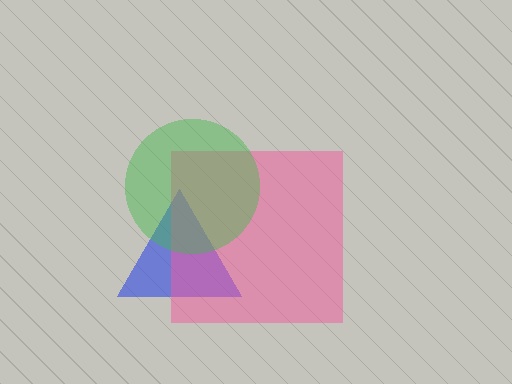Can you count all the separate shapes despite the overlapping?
Yes, there are 3 separate shapes.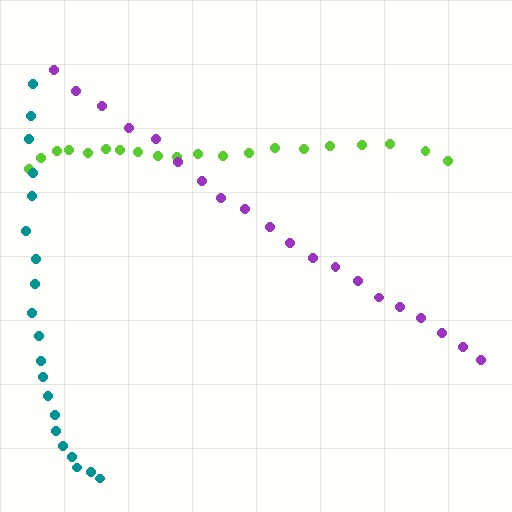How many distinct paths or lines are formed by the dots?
There are 3 distinct paths.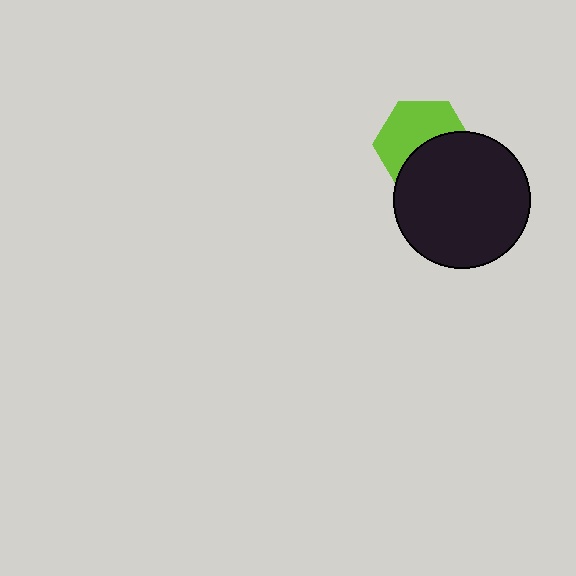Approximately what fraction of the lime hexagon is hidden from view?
Roughly 46% of the lime hexagon is hidden behind the black circle.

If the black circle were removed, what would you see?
You would see the complete lime hexagon.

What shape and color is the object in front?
The object in front is a black circle.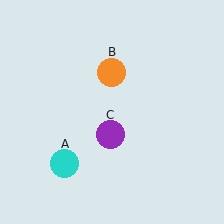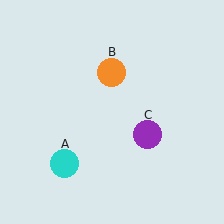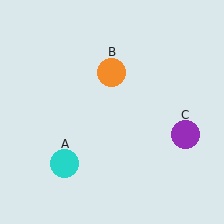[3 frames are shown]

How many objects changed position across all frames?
1 object changed position: purple circle (object C).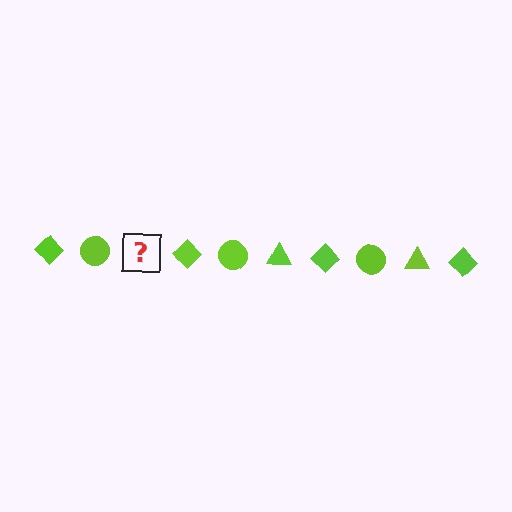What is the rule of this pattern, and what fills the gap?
The rule is that the pattern cycles through diamond, circle, triangle shapes in lime. The gap should be filled with a lime triangle.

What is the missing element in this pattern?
The missing element is a lime triangle.